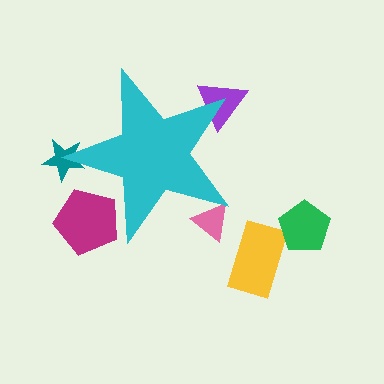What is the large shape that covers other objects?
A cyan star.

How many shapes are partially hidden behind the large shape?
4 shapes are partially hidden.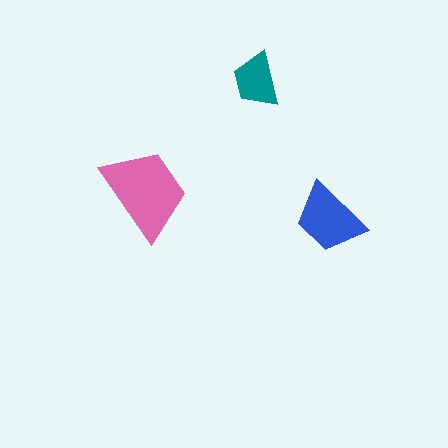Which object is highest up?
The teal trapezoid is topmost.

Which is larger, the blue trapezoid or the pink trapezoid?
The pink one.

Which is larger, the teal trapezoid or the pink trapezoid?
The pink one.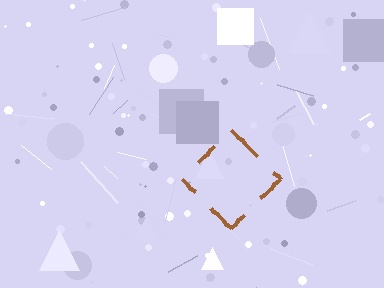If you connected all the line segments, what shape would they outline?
They would outline a diamond.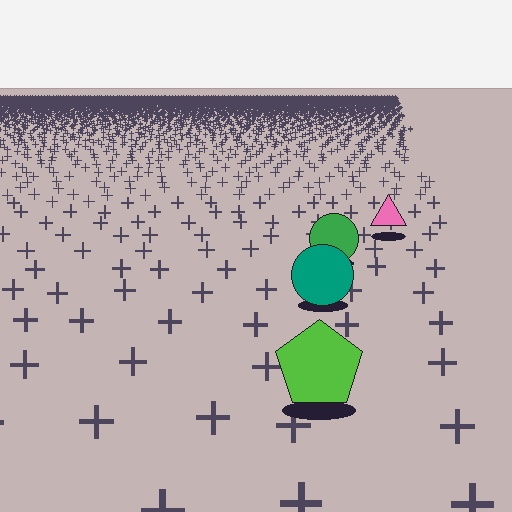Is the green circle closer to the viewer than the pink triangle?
Yes. The green circle is closer — you can tell from the texture gradient: the ground texture is coarser near it.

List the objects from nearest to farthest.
From nearest to farthest: the lime pentagon, the teal circle, the green circle, the pink triangle.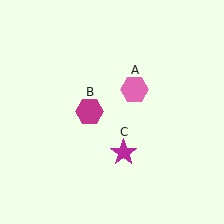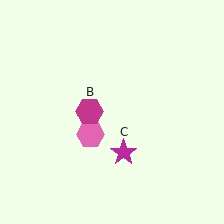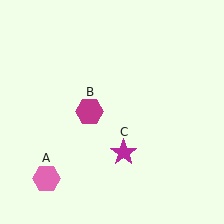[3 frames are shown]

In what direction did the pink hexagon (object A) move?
The pink hexagon (object A) moved down and to the left.